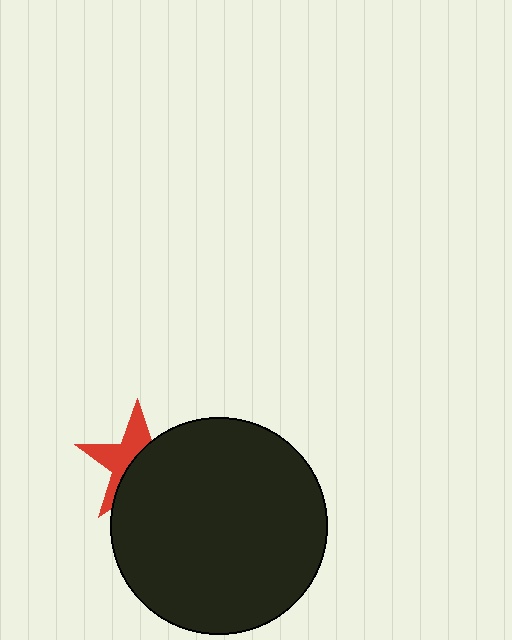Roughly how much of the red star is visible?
About half of it is visible (roughly 46%).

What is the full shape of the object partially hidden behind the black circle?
The partially hidden object is a red star.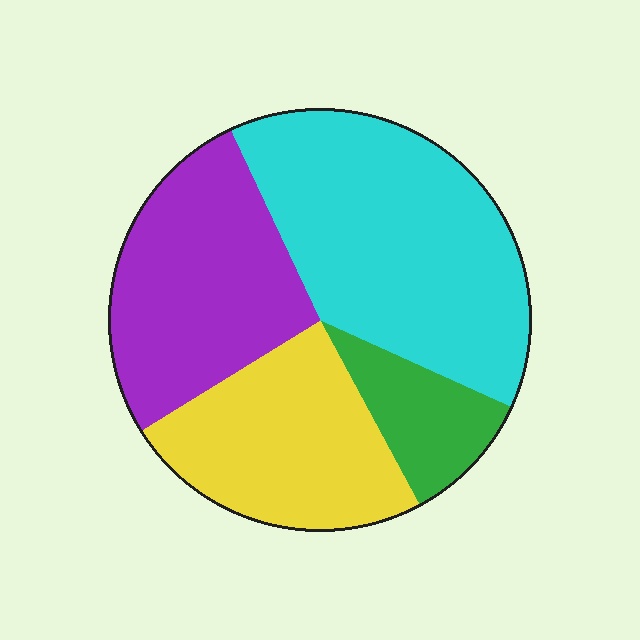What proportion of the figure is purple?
Purple takes up about one quarter (1/4) of the figure.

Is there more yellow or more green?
Yellow.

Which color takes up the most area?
Cyan, at roughly 40%.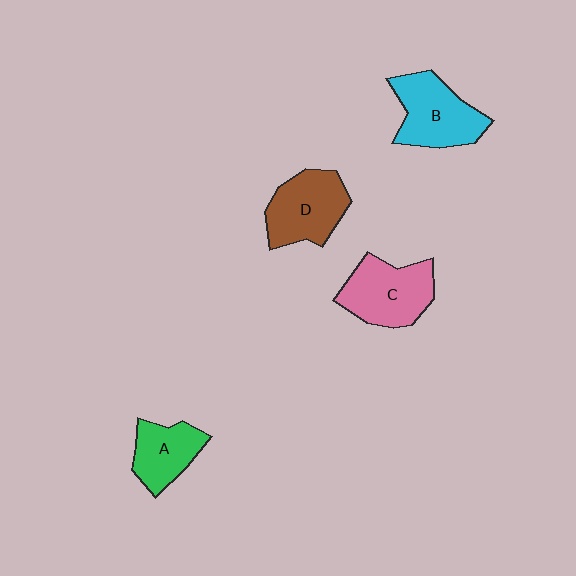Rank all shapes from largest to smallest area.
From largest to smallest: C (pink), B (cyan), D (brown), A (green).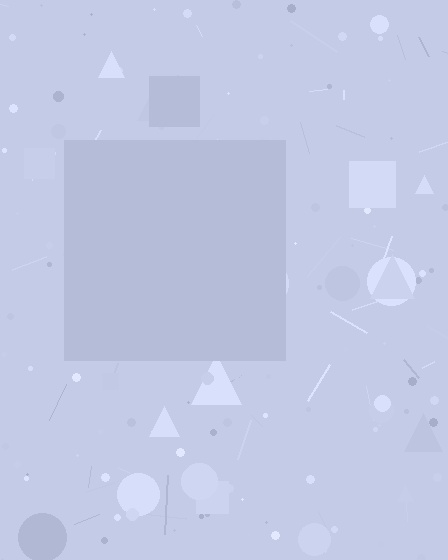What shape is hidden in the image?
A square is hidden in the image.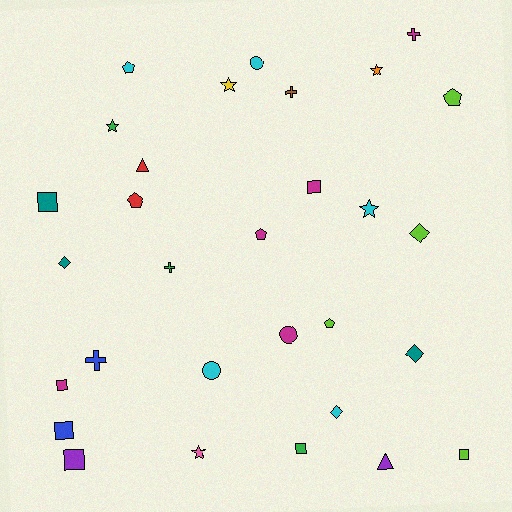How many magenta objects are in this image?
There are 5 magenta objects.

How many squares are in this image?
There are 7 squares.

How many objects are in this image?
There are 30 objects.